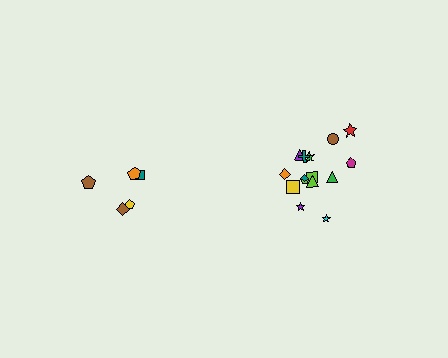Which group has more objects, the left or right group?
The right group.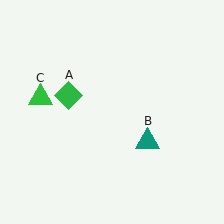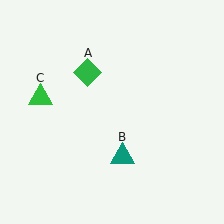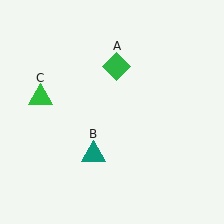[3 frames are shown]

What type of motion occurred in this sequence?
The green diamond (object A), teal triangle (object B) rotated clockwise around the center of the scene.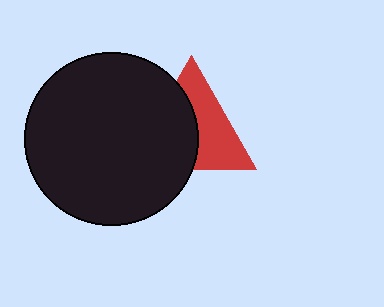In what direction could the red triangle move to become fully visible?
The red triangle could move right. That would shift it out from behind the black circle entirely.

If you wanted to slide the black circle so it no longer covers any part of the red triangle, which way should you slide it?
Slide it left — that is the most direct way to separate the two shapes.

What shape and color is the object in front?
The object in front is a black circle.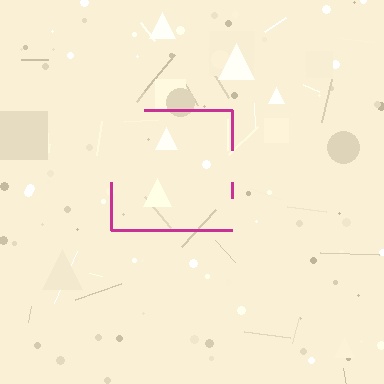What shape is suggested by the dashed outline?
The dashed outline suggests a square.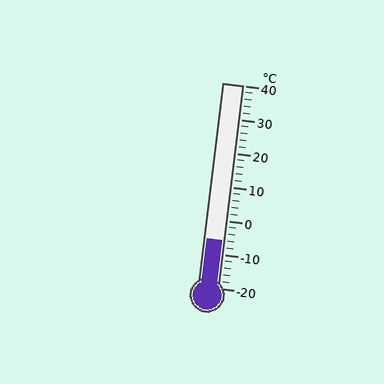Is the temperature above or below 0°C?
The temperature is below 0°C.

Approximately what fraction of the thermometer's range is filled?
The thermometer is filled to approximately 25% of its range.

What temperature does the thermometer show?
The thermometer shows approximately -6°C.